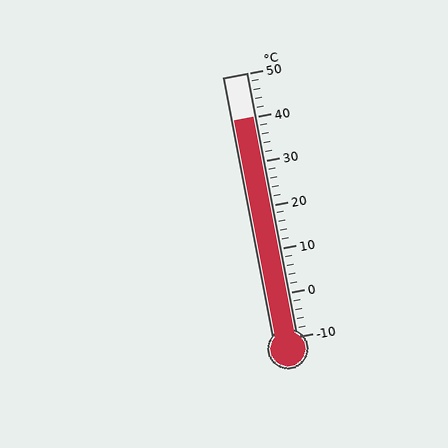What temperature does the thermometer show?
The thermometer shows approximately 40°C.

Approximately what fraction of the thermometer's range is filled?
The thermometer is filled to approximately 85% of its range.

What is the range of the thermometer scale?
The thermometer scale ranges from -10°C to 50°C.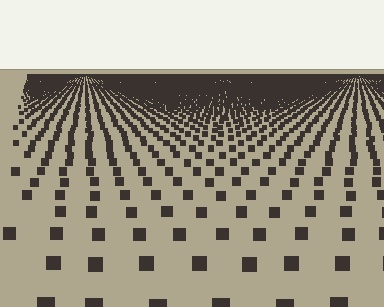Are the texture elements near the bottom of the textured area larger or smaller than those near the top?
Larger. Near the bottom, elements are closer to the viewer and appear at a bigger on-screen size.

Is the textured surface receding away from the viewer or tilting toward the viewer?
The surface is receding away from the viewer. Texture elements get smaller and denser toward the top.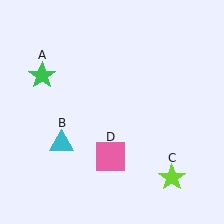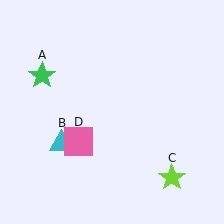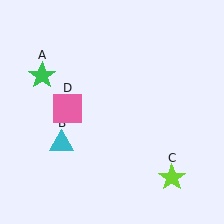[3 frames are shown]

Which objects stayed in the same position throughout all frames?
Green star (object A) and cyan triangle (object B) and lime star (object C) remained stationary.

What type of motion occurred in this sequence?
The pink square (object D) rotated clockwise around the center of the scene.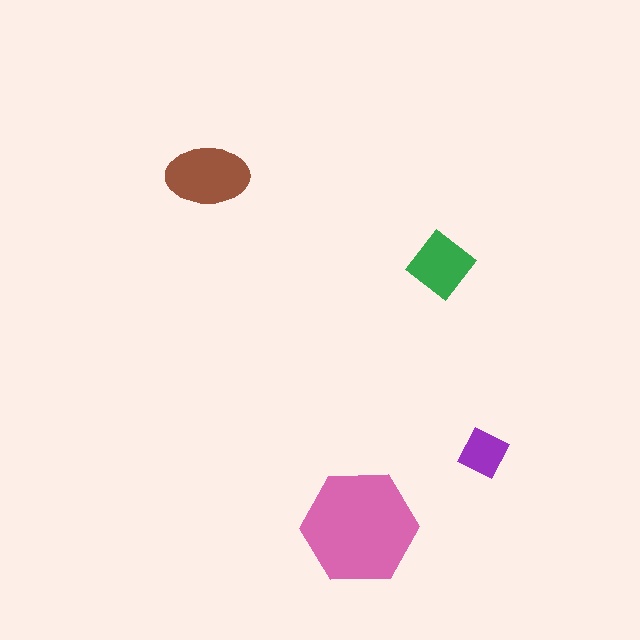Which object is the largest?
The pink hexagon.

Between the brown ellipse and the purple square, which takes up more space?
The brown ellipse.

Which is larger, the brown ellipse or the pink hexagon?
The pink hexagon.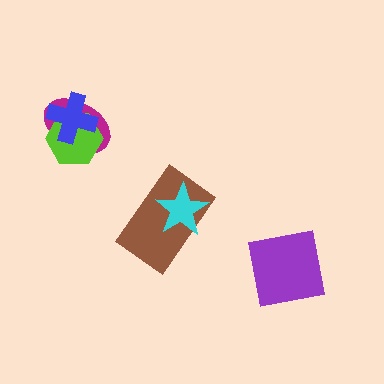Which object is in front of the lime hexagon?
The blue cross is in front of the lime hexagon.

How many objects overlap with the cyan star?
1 object overlaps with the cyan star.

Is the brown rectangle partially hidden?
Yes, it is partially covered by another shape.